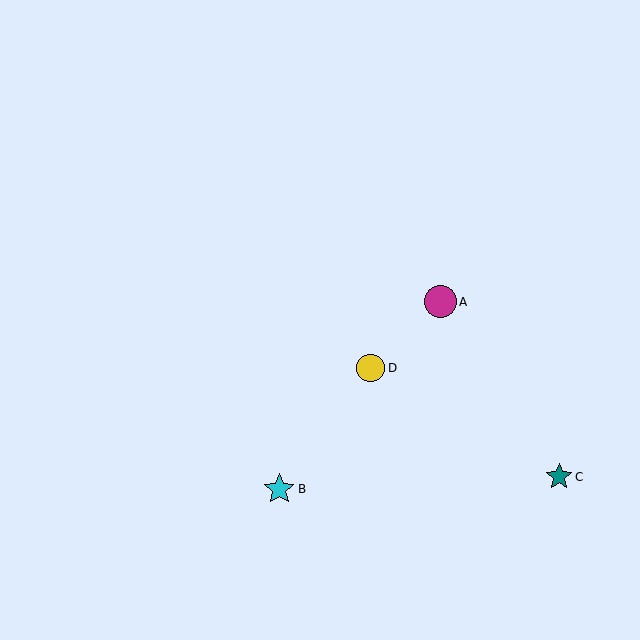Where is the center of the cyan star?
The center of the cyan star is at (279, 489).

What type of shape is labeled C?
Shape C is a teal star.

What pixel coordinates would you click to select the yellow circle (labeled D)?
Click at (371, 368) to select the yellow circle D.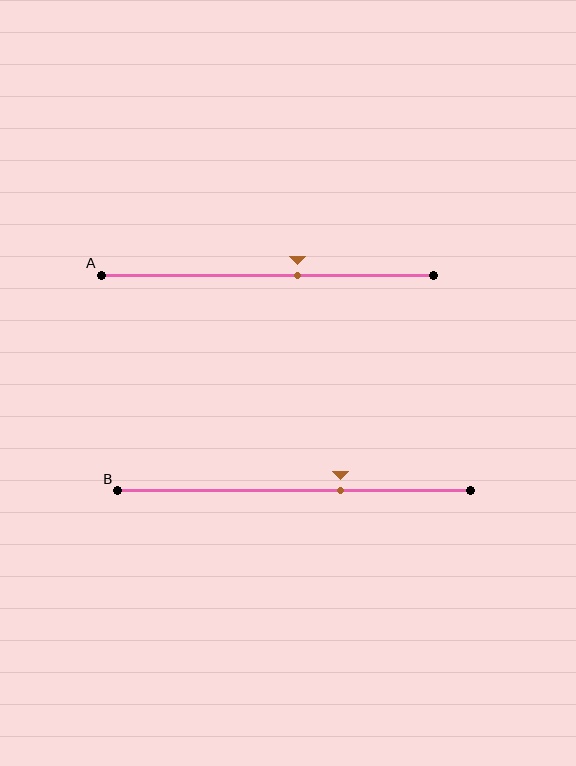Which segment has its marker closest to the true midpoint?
Segment A has its marker closest to the true midpoint.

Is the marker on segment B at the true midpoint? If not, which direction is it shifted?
No, the marker on segment B is shifted to the right by about 13% of the segment length.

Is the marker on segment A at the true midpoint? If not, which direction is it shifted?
No, the marker on segment A is shifted to the right by about 9% of the segment length.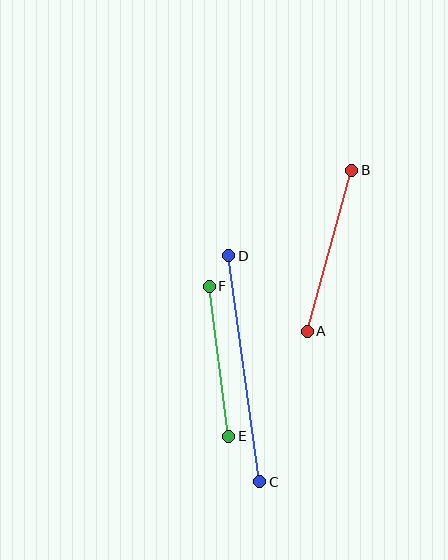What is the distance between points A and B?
The distance is approximately 167 pixels.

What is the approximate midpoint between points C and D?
The midpoint is at approximately (244, 369) pixels.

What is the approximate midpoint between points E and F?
The midpoint is at approximately (219, 361) pixels.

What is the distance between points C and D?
The distance is approximately 228 pixels.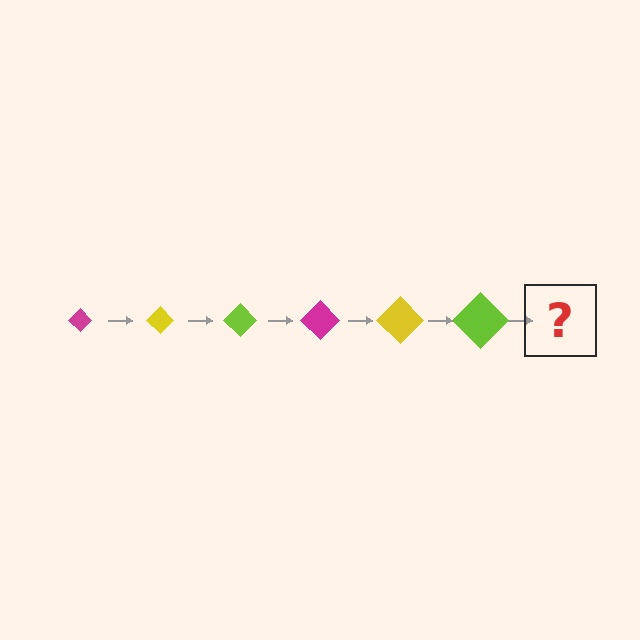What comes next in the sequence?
The next element should be a magenta diamond, larger than the previous one.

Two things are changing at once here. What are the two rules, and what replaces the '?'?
The two rules are that the diamond grows larger each step and the color cycles through magenta, yellow, and lime. The '?' should be a magenta diamond, larger than the previous one.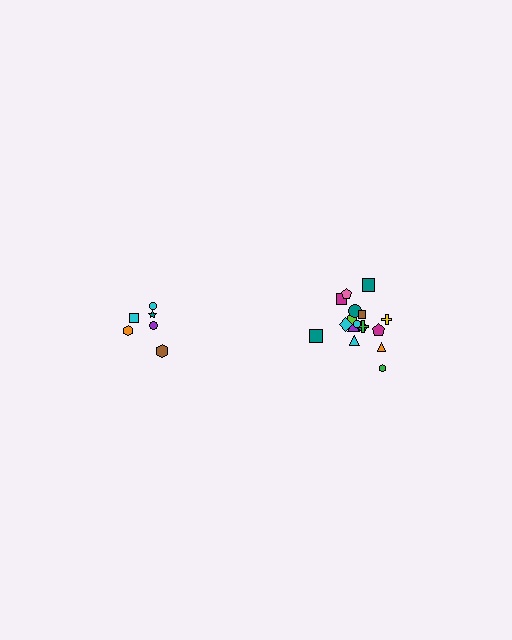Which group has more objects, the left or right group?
The right group.